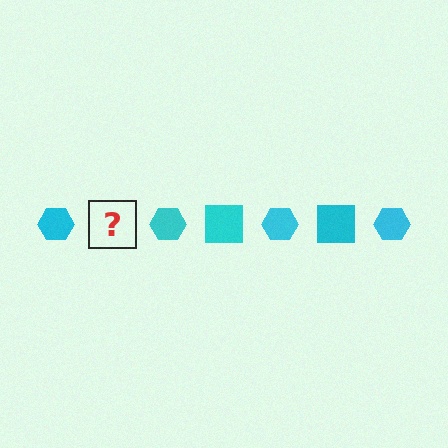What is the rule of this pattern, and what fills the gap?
The rule is that the pattern cycles through hexagon, square shapes in cyan. The gap should be filled with a cyan square.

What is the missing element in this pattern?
The missing element is a cyan square.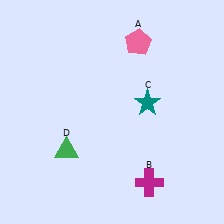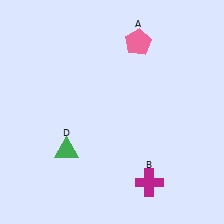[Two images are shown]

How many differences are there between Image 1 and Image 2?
There is 1 difference between the two images.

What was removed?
The teal star (C) was removed in Image 2.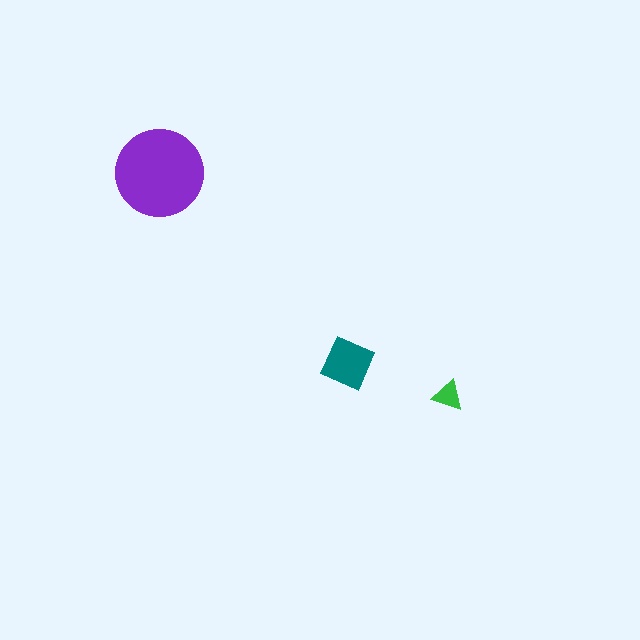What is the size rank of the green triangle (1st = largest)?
3rd.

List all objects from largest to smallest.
The purple circle, the teal square, the green triangle.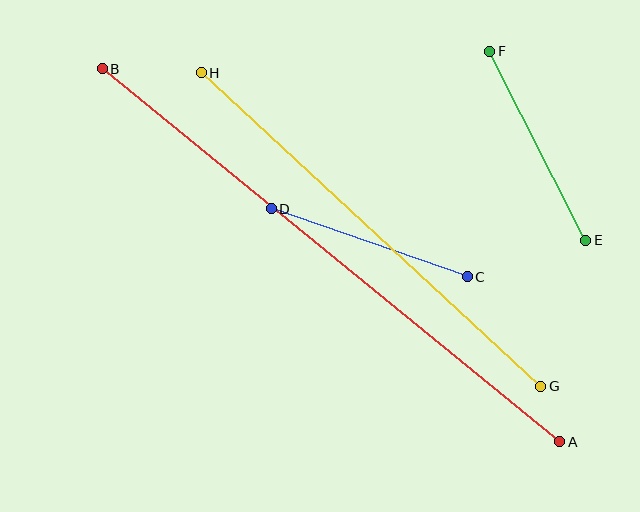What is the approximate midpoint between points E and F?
The midpoint is at approximately (538, 146) pixels.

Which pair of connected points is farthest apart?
Points A and B are farthest apart.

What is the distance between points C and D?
The distance is approximately 207 pixels.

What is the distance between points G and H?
The distance is approximately 462 pixels.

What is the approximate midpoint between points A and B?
The midpoint is at approximately (331, 255) pixels.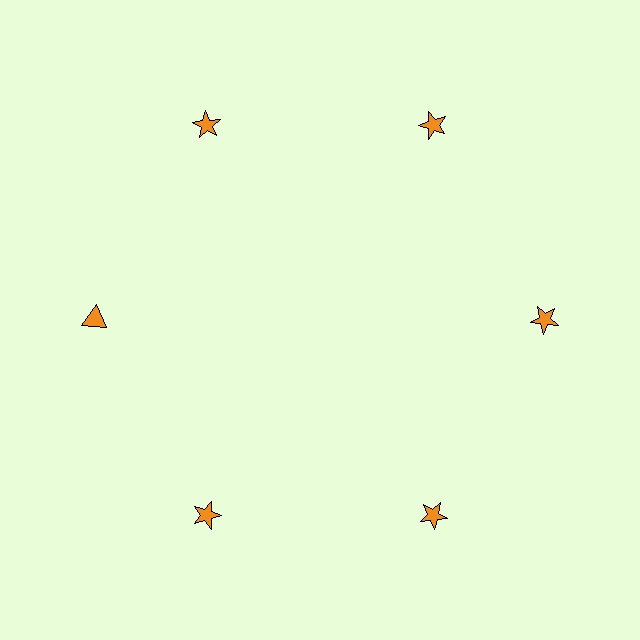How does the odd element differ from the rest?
It has a different shape: triangle instead of star.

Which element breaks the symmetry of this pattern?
The orange triangle at roughly the 9 o'clock position breaks the symmetry. All other shapes are orange stars.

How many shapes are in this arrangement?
There are 6 shapes arranged in a ring pattern.